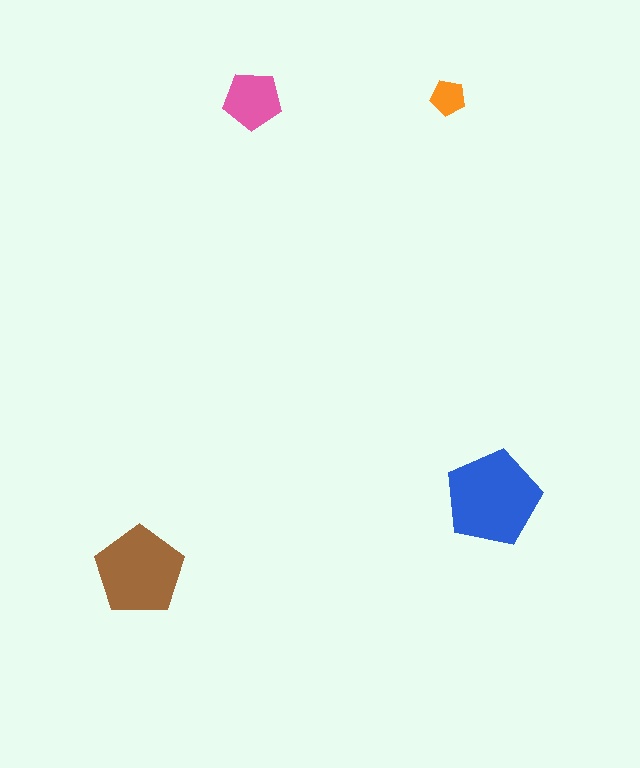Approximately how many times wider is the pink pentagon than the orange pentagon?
About 1.5 times wider.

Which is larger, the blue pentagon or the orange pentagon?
The blue one.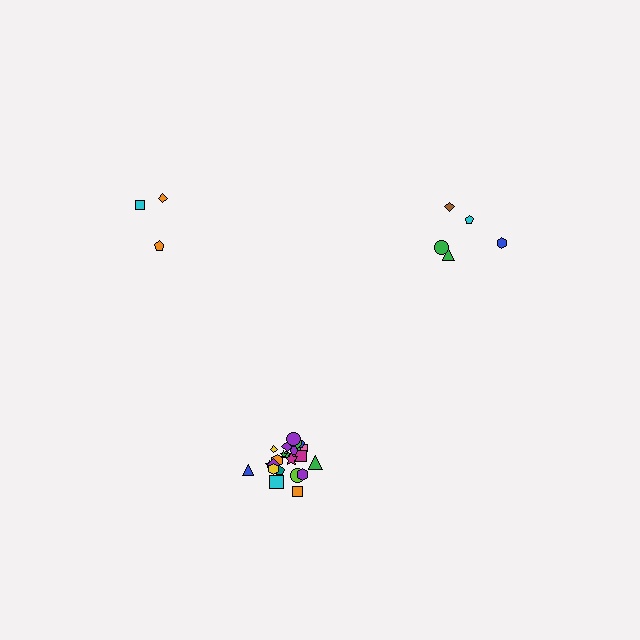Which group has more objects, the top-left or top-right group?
The top-right group.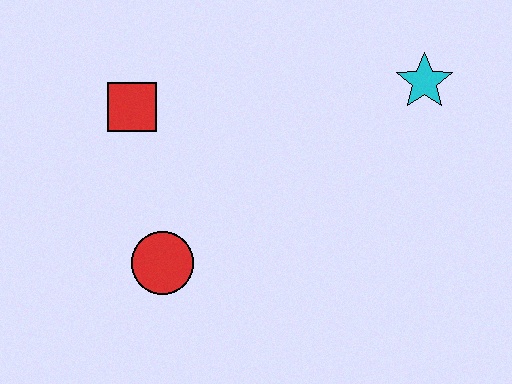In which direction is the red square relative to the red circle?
The red square is above the red circle.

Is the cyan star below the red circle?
No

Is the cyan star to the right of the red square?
Yes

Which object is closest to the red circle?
The red square is closest to the red circle.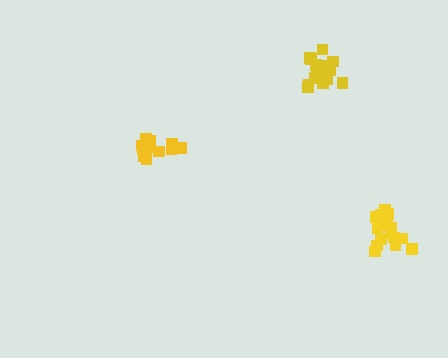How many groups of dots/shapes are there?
There are 3 groups.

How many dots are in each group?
Group 1: 11 dots, Group 2: 15 dots, Group 3: 15 dots (41 total).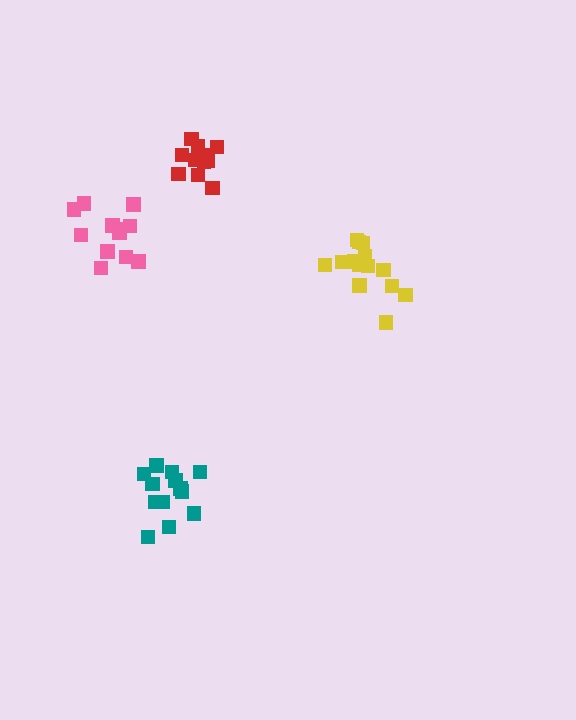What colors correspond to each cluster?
The clusters are colored: yellow, teal, pink, red.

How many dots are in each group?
Group 1: 14 dots, Group 2: 13 dots, Group 3: 12 dots, Group 4: 11 dots (50 total).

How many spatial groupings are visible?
There are 4 spatial groupings.